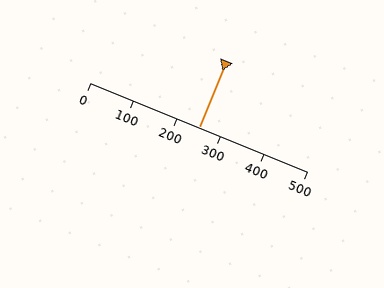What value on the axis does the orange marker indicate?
The marker indicates approximately 250.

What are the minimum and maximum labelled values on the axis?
The axis runs from 0 to 500.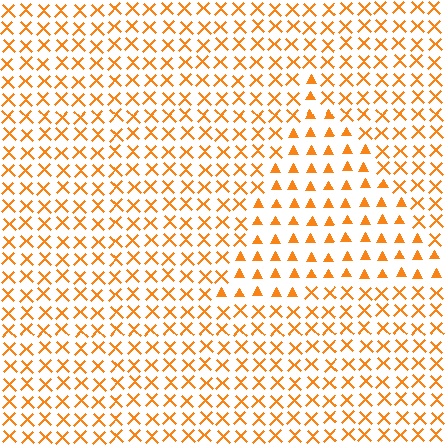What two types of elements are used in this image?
The image uses triangles inside the triangle region and X marks outside it.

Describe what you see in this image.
The image is filled with small orange elements arranged in a uniform grid. A triangle-shaped region contains triangles, while the surrounding area contains X marks. The boundary is defined purely by the change in element shape.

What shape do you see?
I see a triangle.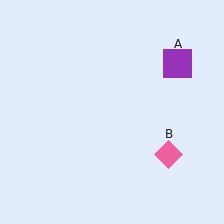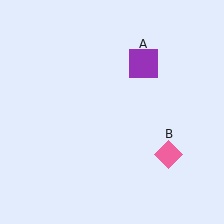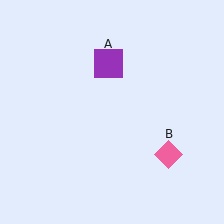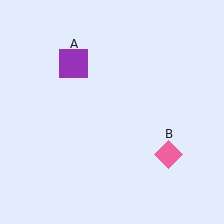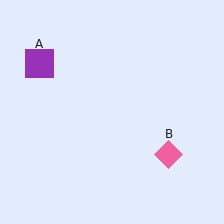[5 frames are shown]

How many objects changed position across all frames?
1 object changed position: purple square (object A).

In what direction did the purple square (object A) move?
The purple square (object A) moved left.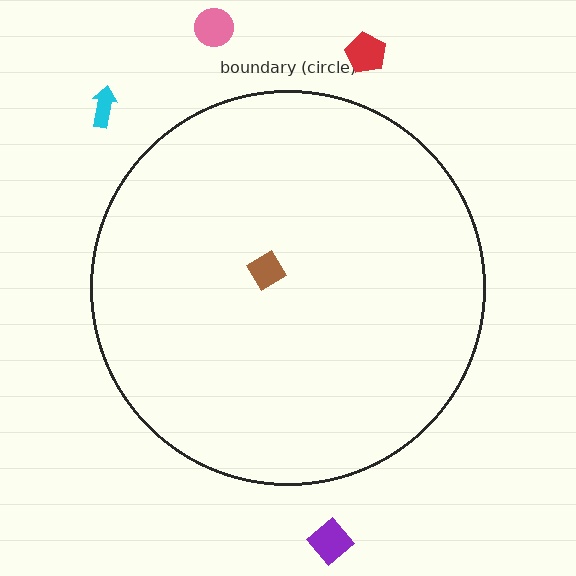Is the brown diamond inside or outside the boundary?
Inside.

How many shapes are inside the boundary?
1 inside, 4 outside.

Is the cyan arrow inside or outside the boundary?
Outside.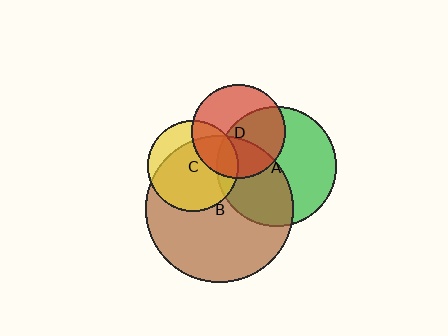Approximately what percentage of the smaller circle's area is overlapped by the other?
Approximately 55%.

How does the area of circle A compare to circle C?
Approximately 1.8 times.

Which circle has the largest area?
Circle B (brown).